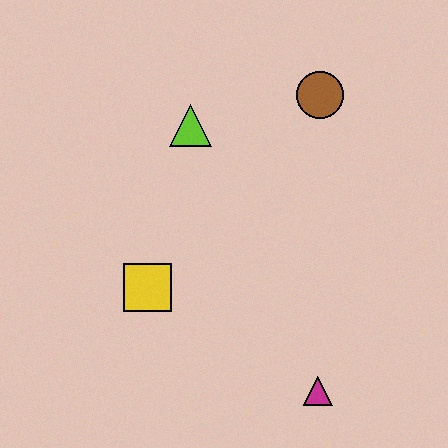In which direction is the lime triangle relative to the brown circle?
The lime triangle is to the left of the brown circle.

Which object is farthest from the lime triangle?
The magenta triangle is farthest from the lime triangle.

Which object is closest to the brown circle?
The lime triangle is closest to the brown circle.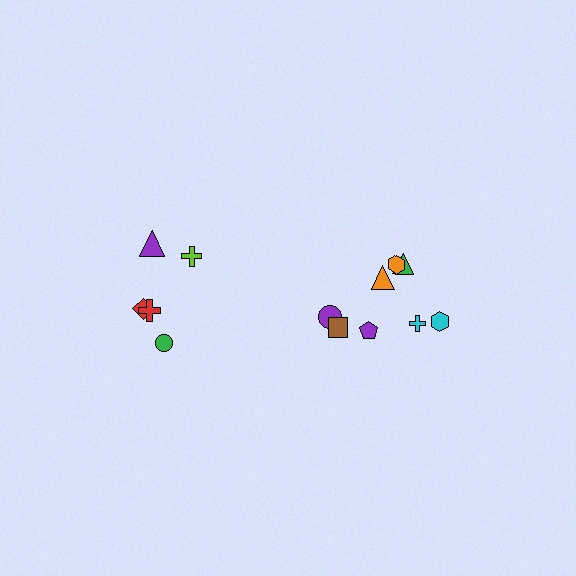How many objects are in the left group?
There are 5 objects.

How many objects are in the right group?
There are 8 objects.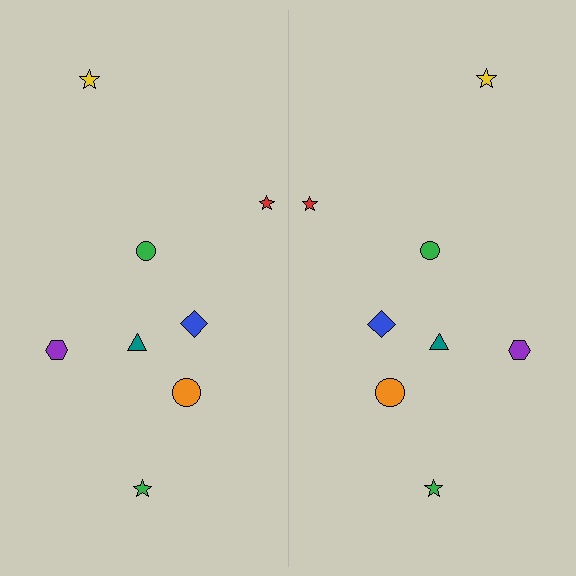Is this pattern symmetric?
Yes, this pattern has bilateral (reflection) symmetry.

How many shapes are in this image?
There are 16 shapes in this image.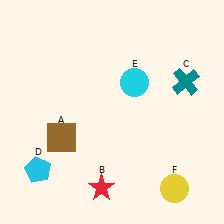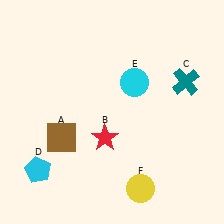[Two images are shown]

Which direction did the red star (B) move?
The red star (B) moved up.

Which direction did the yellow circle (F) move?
The yellow circle (F) moved left.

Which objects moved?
The objects that moved are: the red star (B), the yellow circle (F).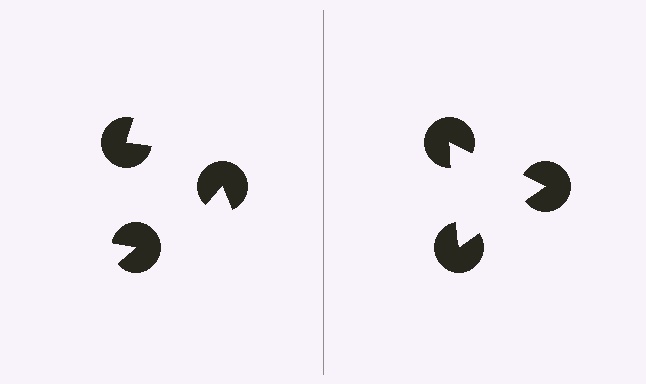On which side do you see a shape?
An illusory triangle appears on the right side. On the left side the wedge cuts are rotated, so no coherent shape forms.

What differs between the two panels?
The pac-man discs are positioned identically on both sides; only the wedge orientations differ. On the right they align to a triangle; on the left they are misaligned.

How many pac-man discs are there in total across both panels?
6 — 3 on each side.